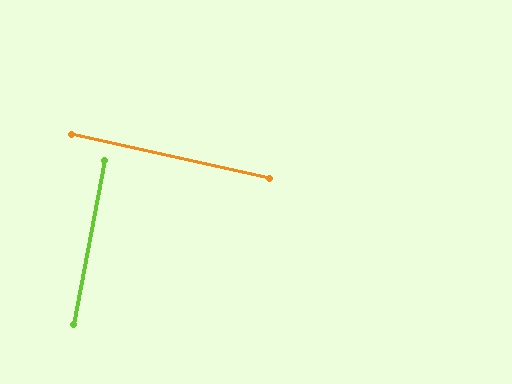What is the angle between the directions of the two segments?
Approximately 88 degrees.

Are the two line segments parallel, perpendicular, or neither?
Perpendicular — they meet at approximately 88°.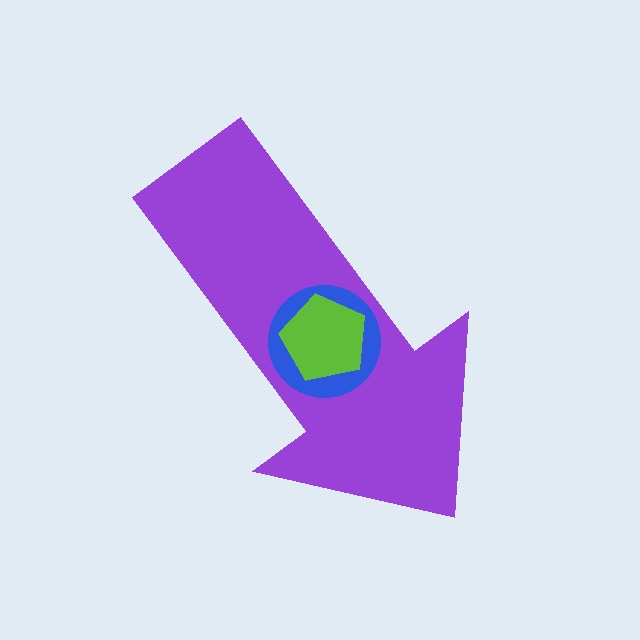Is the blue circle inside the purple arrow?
Yes.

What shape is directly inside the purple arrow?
The blue circle.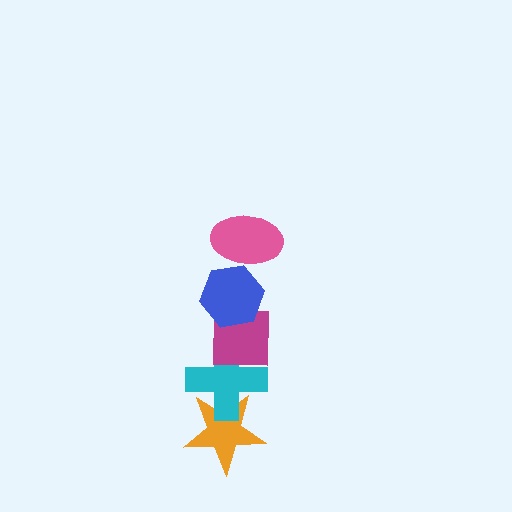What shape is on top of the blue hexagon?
The pink ellipse is on top of the blue hexagon.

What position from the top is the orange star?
The orange star is 5th from the top.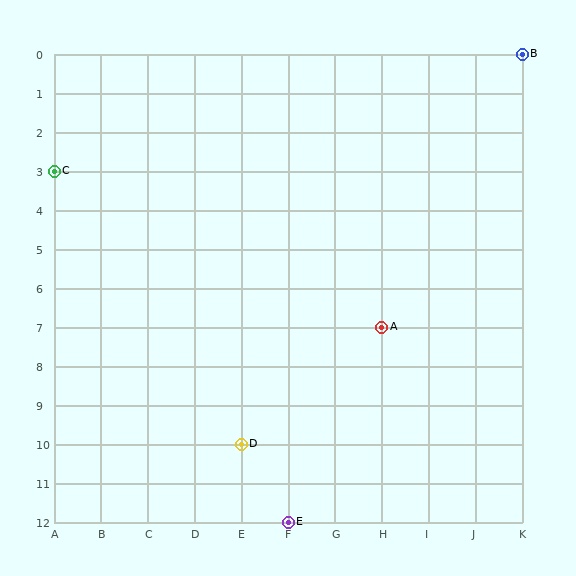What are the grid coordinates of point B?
Point B is at grid coordinates (K, 0).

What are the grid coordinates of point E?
Point E is at grid coordinates (F, 12).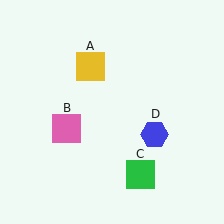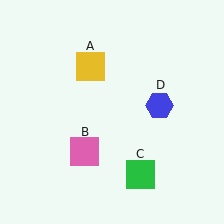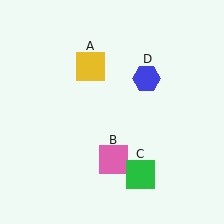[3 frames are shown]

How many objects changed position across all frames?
2 objects changed position: pink square (object B), blue hexagon (object D).